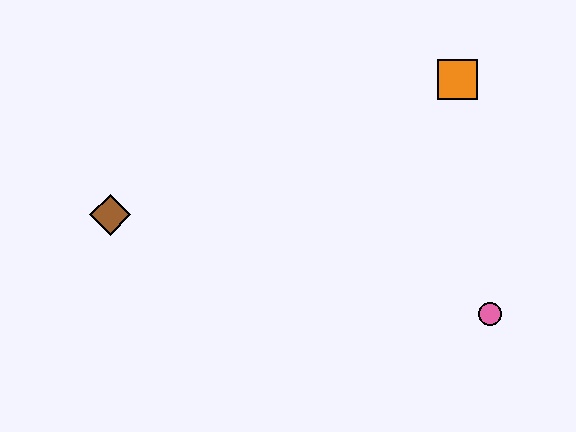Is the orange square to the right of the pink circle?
No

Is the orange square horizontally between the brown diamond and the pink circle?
Yes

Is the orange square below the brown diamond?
No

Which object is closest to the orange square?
The pink circle is closest to the orange square.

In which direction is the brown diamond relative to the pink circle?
The brown diamond is to the left of the pink circle.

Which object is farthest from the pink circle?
The brown diamond is farthest from the pink circle.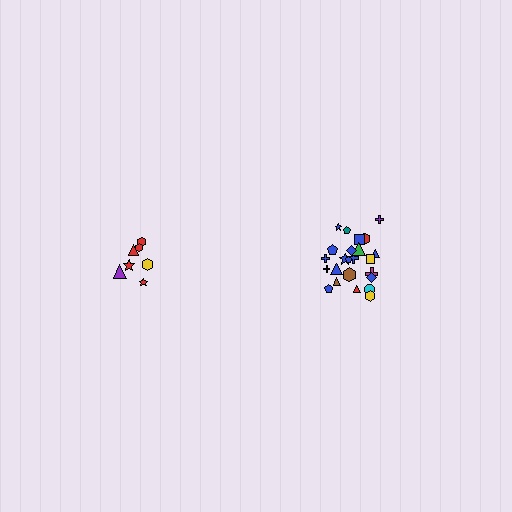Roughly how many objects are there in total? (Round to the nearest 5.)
Roughly 30 objects in total.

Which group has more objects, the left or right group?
The right group.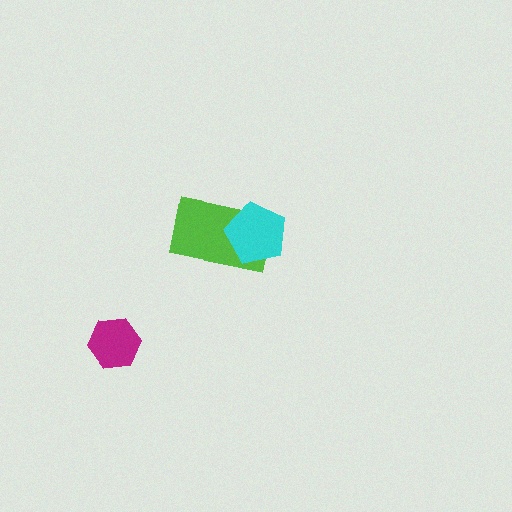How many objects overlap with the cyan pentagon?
1 object overlaps with the cyan pentagon.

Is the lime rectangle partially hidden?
Yes, it is partially covered by another shape.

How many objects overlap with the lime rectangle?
1 object overlaps with the lime rectangle.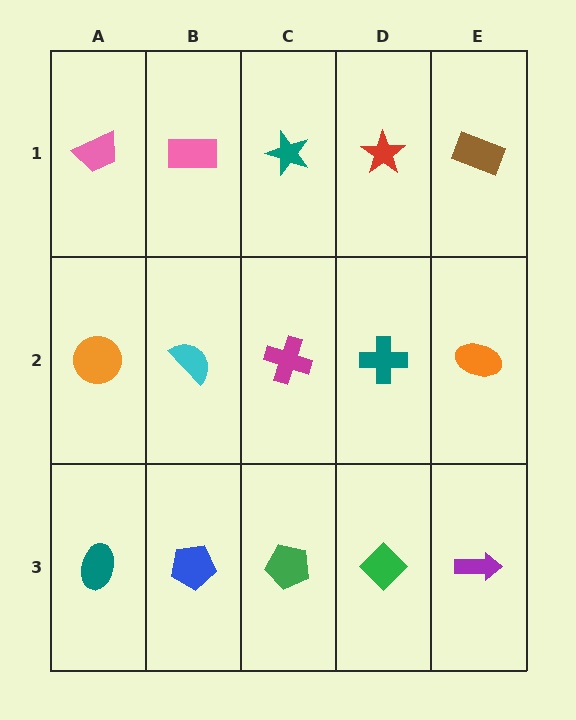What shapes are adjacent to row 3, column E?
An orange ellipse (row 2, column E), a green diamond (row 3, column D).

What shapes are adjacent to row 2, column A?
A pink trapezoid (row 1, column A), a teal ellipse (row 3, column A), a cyan semicircle (row 2, column B).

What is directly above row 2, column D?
A red star.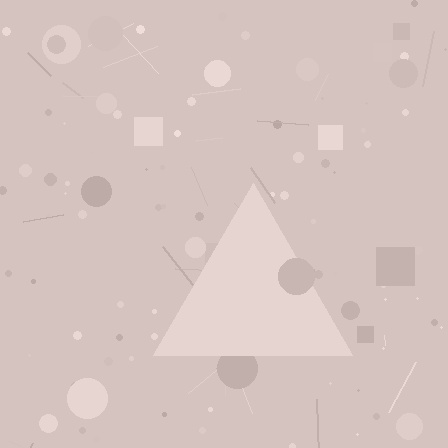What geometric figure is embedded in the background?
A triangle is embedded in the background.